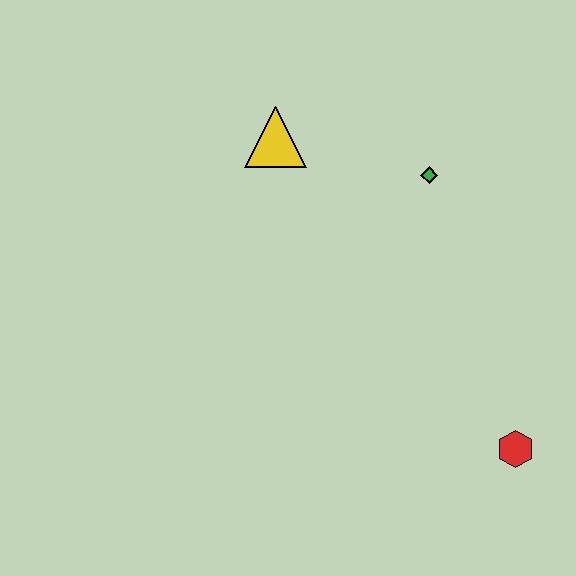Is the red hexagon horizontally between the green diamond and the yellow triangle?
No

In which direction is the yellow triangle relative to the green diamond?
The yellow triangle is to the left of the green diamond.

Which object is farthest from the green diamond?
The red hexagon is farthest from the green diamond.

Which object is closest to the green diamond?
The yellow triangle is closest to the green diamond.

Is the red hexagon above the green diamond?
No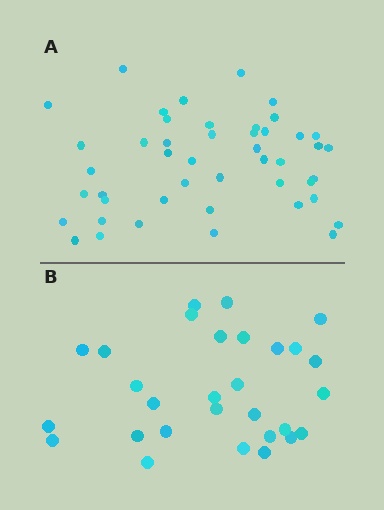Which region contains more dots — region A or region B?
Region A (the top region) has more dots.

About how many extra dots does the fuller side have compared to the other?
Region A has approximately 15 more dots than region B.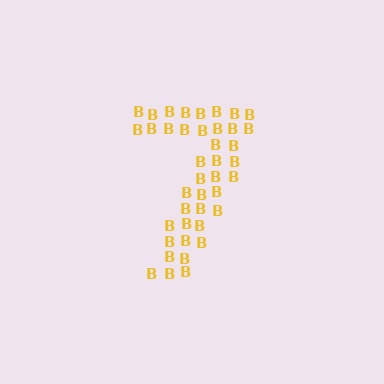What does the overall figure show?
The overall figure shows the digit 7.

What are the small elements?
The small elements are letter B's.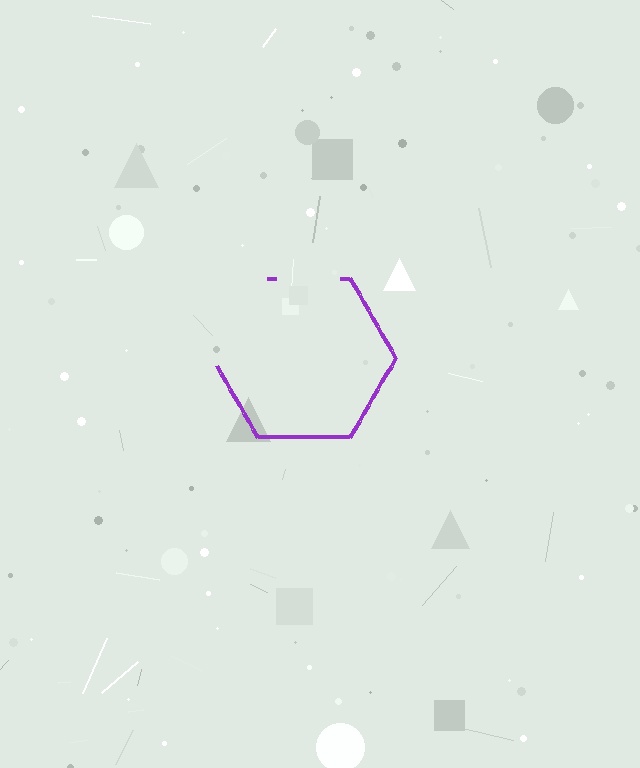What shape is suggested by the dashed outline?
The dashed outline suggests a hexagon.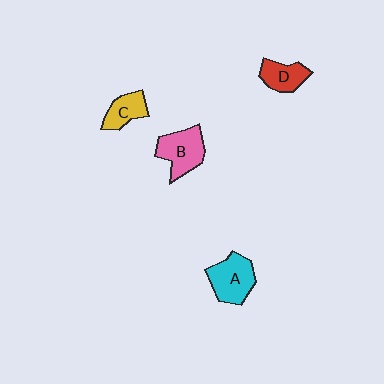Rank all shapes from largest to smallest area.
From largest to smallest: A (cyan), B (pink), D (red), C (yellow).